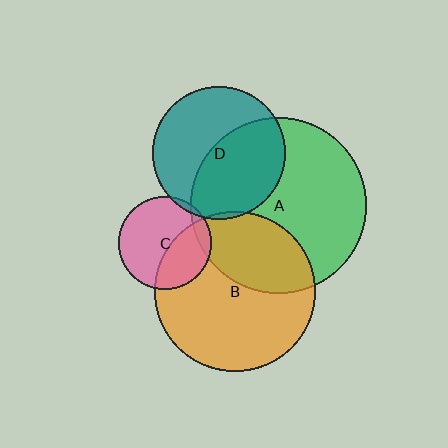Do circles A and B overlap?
Yes.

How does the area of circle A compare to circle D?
Approximately 1.8 times.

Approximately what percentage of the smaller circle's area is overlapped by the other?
Approximately 35%.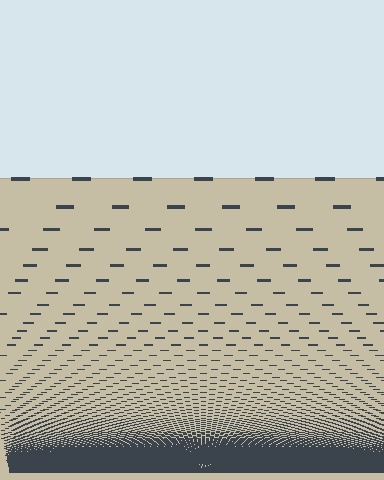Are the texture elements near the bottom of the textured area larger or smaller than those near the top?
Smaller. The gradient is inverted — elements near the bottom are smaller and denser.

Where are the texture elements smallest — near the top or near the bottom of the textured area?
Near the bottom.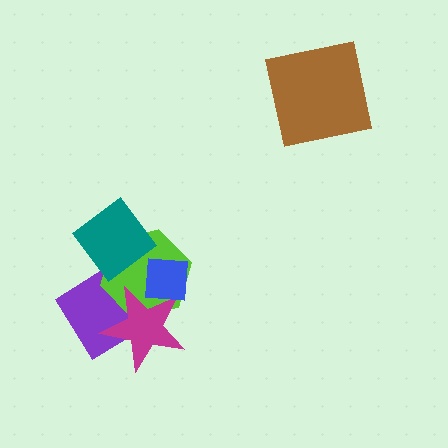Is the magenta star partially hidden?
Yes, it is partially covered by another shape.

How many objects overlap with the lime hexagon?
4 objects overlap with the lime hexagon.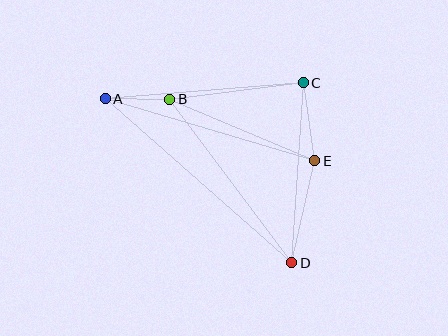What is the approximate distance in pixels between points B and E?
The distance between B and E is approximately 157 pixels.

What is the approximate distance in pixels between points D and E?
The distance between D and E is approximately 105 pixels.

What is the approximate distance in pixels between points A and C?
The distance between A and C is approximately 199 pixels.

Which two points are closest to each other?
Points A and B are closest to each other.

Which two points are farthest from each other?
Points A and D are farthest from each other.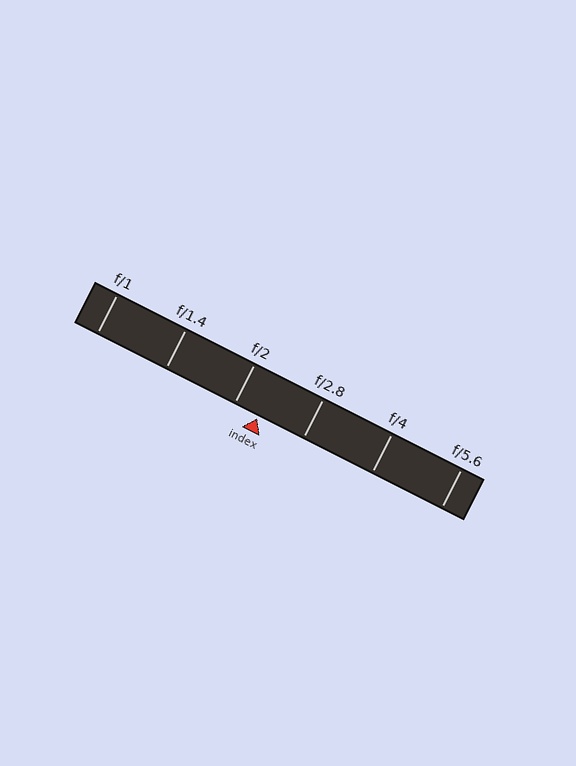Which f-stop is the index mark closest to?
The index mark is closest to f/2.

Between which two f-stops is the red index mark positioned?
The index mark is between f/2 and f/2.8.